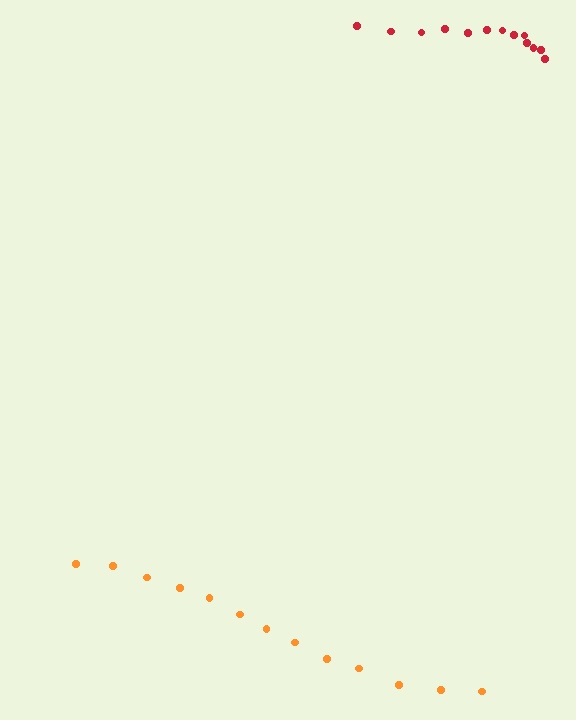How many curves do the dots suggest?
There are 2 distinct paths.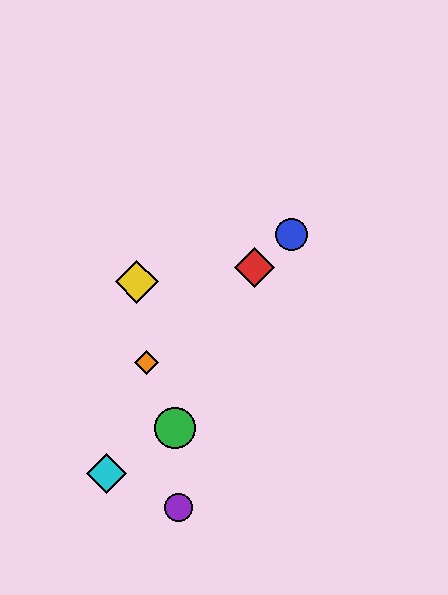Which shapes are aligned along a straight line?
The red diamond, the blue circle, the orange diamond are aligned along a straight line.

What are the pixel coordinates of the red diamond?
The red diamond is at (254, 267).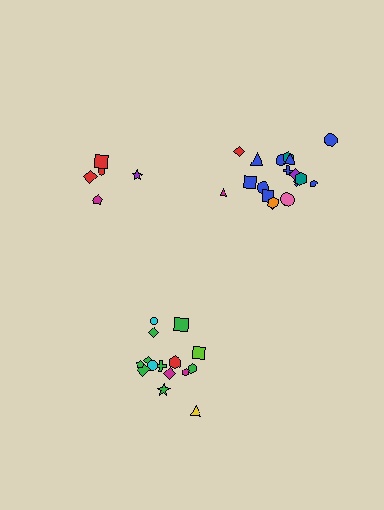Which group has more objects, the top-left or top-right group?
The top-right group.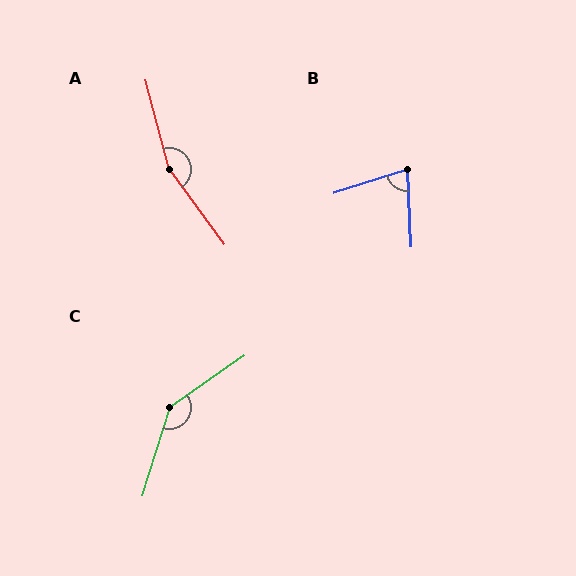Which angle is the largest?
A, at approximately 158 degrees.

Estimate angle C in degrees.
Approximately 142 degrees.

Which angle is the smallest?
B, at approximately 75 degrees.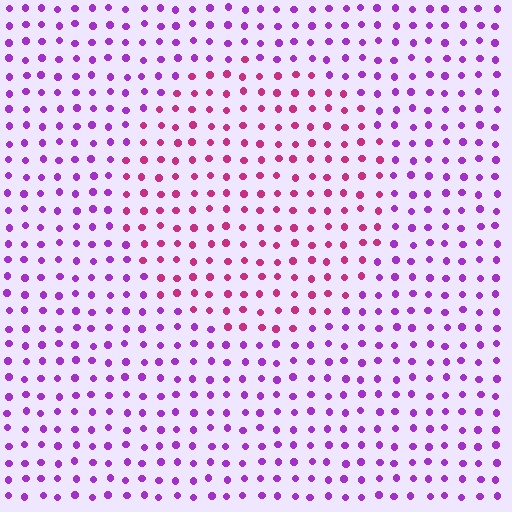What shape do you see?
I see a circle.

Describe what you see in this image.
The image is filled with small purple elements in a uniform arrangement. A circle-shaped region is visible where the elements are tinted to a slightly different hue, forming a subtle color boundary.